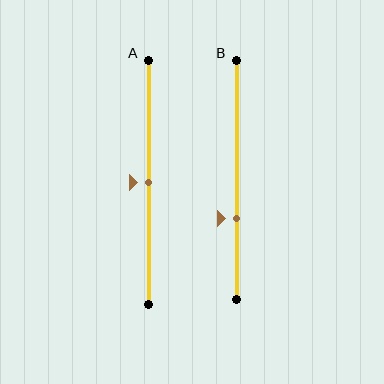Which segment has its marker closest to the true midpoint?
Segment A has its marker closest to the true midpoint.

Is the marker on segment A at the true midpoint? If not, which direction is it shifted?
Yes, the marker on segment A is at the true midpoint.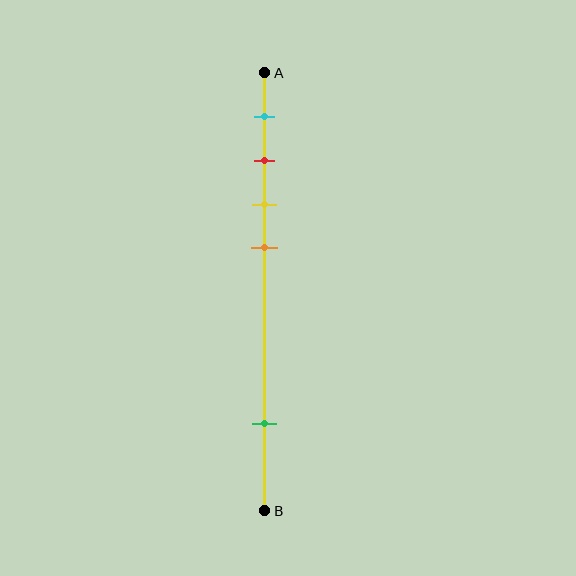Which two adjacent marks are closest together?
The red and yellow marks are the closest adjacent pair.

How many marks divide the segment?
There are 5 marks dividing the segment.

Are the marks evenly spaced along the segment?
No, the marks are not evenly spaced.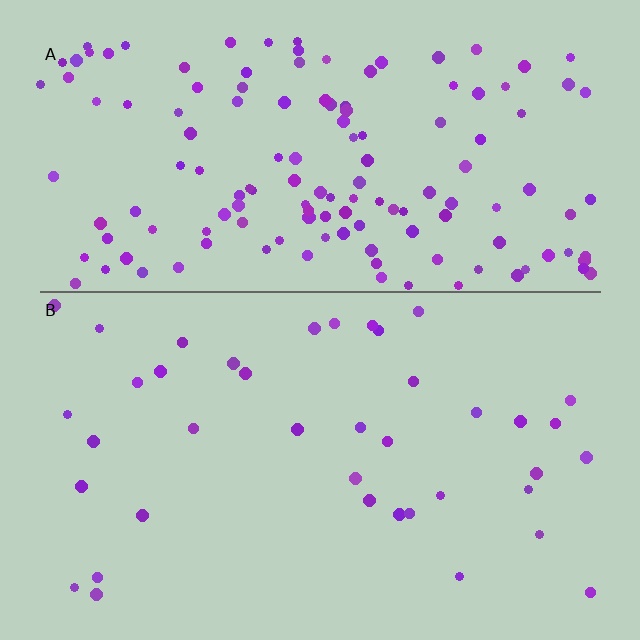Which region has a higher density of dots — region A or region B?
A (the top).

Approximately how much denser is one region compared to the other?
Approximately 3.6× — region A over region B.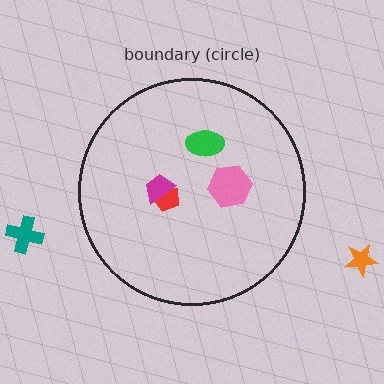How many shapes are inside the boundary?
4 inside, 2 outside.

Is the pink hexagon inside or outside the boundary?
Inside.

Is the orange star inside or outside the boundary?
Outside.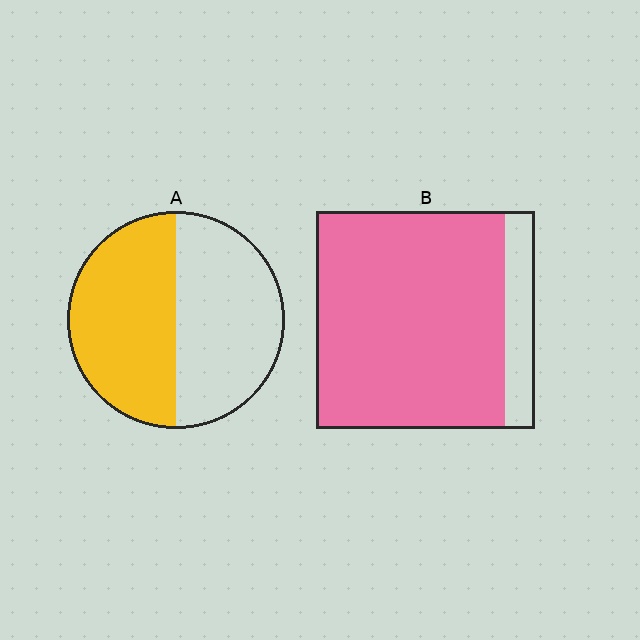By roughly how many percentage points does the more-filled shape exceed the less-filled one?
By roughly 35 percentage points (B over A).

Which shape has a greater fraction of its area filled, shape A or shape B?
Shape B.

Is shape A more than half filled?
Roughly half.